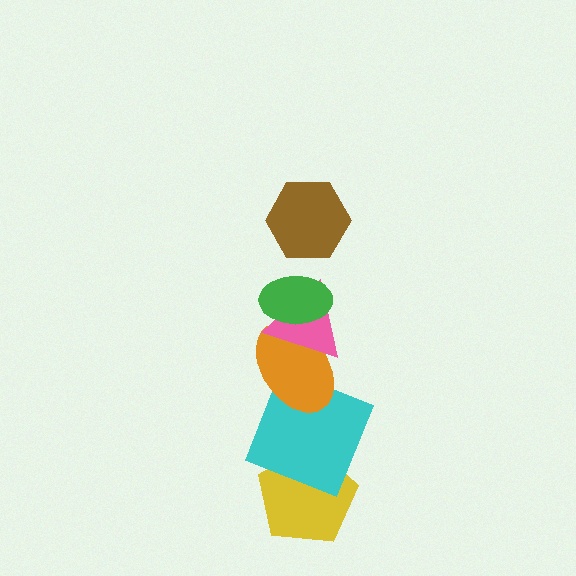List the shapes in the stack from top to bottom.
From top to bottom: the brown hexagon, the green ellipse, the pink triangle, the orange ellipse, the cyan square, the yellow pentagon.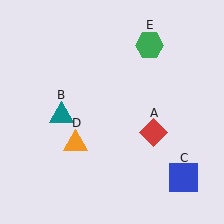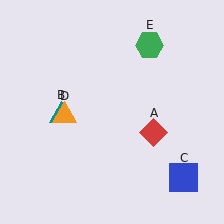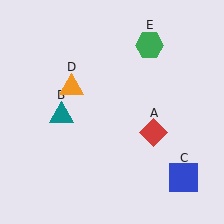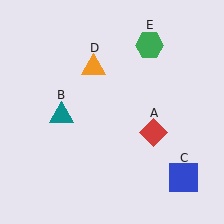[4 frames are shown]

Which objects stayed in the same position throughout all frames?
Red diamond (object A) and teal triangle (object B) and blue square (object C) and green hexagon (object E) remained stationary.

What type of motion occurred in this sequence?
The orange triangle (object D) rotated clockwise around the center of the scene.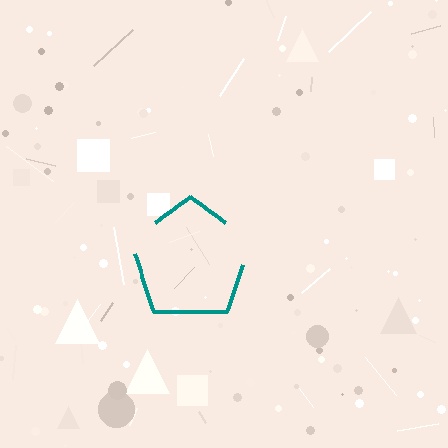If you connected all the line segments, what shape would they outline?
They would outline a pentagon.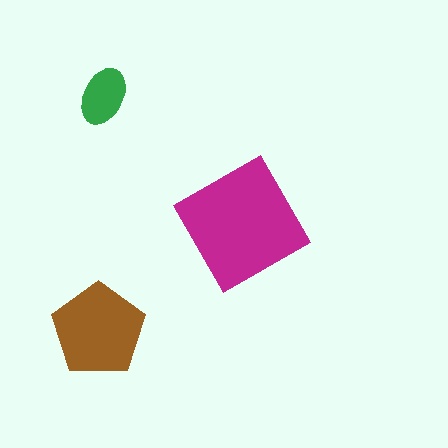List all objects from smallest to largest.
The green ellipse, the brown pentagon, the magenta square.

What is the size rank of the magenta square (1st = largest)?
1st.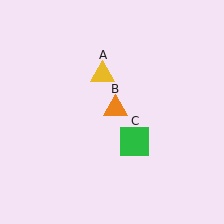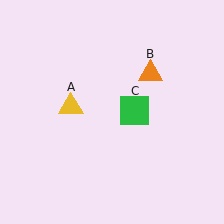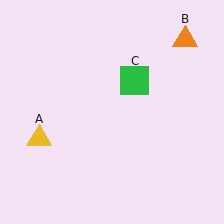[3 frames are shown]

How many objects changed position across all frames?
3 objects changed position: yellow triangle (object A), orange triangle (object B), green square (object C).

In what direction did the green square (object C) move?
The green square (object C) moved up.